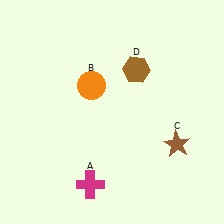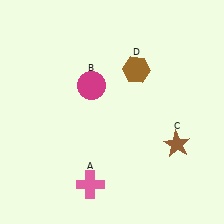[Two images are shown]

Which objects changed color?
A changed from magenta to pink. B changed from orange to magenta.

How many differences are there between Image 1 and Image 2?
There are 2 differences between the two images.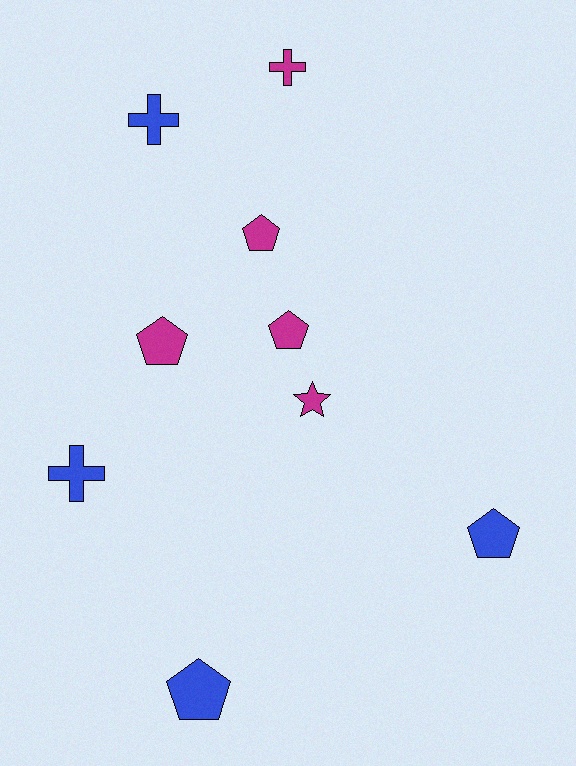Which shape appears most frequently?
Pentagon, with 5 objects.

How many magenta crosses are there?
There is 1 magenta cross.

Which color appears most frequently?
Magenta, with 5 objects.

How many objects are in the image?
There are 9 objects.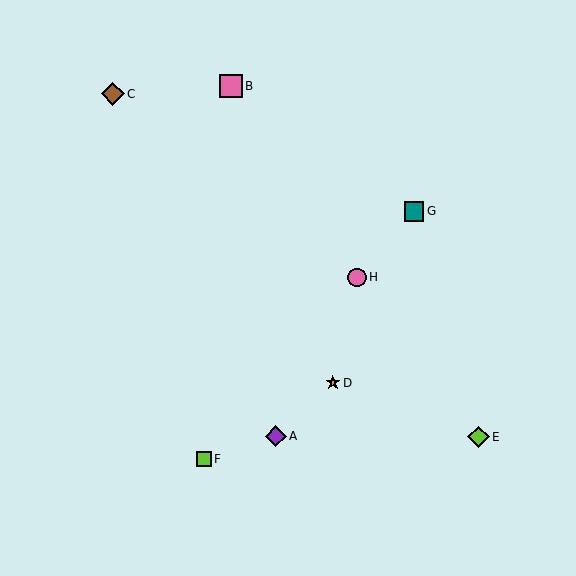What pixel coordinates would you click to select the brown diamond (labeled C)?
Click at (113, 94) to select the brown diamond C.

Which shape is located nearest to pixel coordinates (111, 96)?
The brown diamond (labeled C) at (113, 94) is nearest to that location.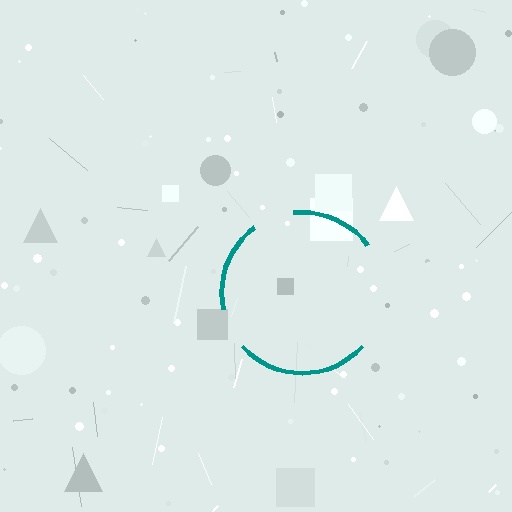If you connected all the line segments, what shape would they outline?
They would outline a circle.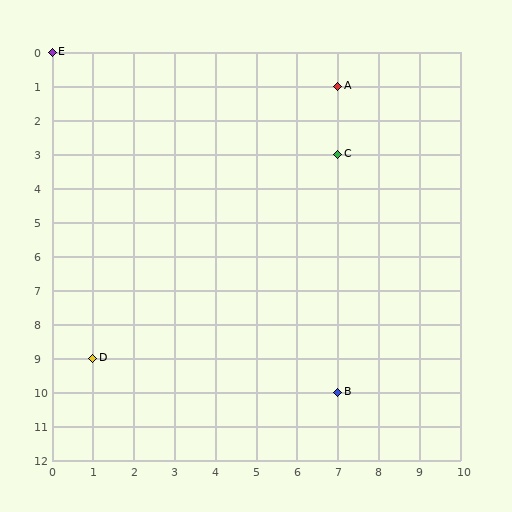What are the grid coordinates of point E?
Point E is at grid coordinates (0, 0).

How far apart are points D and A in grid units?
Points D and A are 6 columns and 8 rows apart (about 10.0 grid units diagonally).